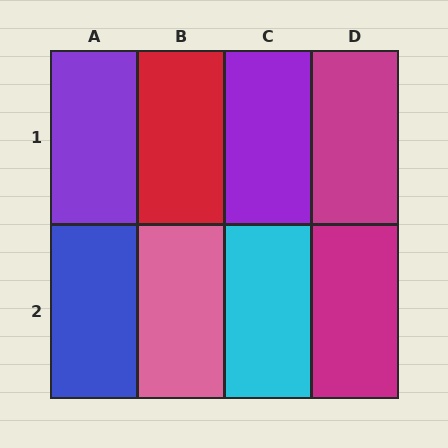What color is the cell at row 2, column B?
Pink.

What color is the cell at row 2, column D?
Magenta.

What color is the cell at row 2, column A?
Blue.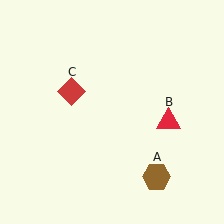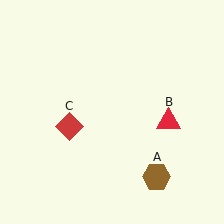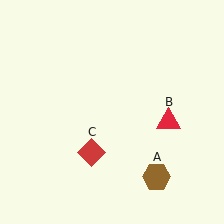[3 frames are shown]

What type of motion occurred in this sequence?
The red diamond (object C) rotated counterclockwise around the center of the scene.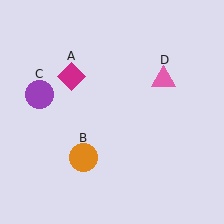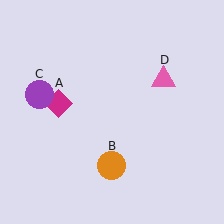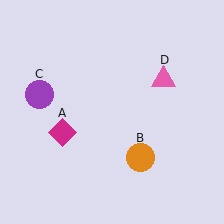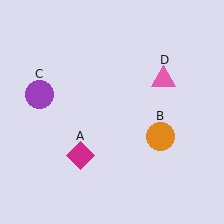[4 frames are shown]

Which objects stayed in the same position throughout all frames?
Purple circle (object C) and pink triangle (object D) remained stationary.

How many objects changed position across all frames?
2 objects changed position: magenta diamond (object A), orange circle (object B).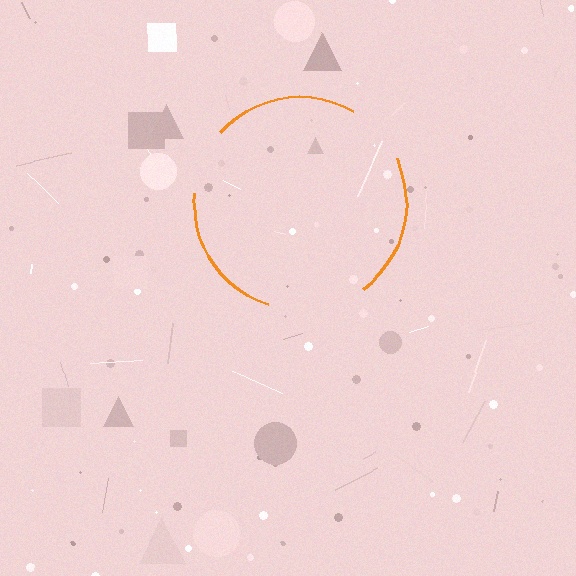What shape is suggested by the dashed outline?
The dashed outline suggests a circle.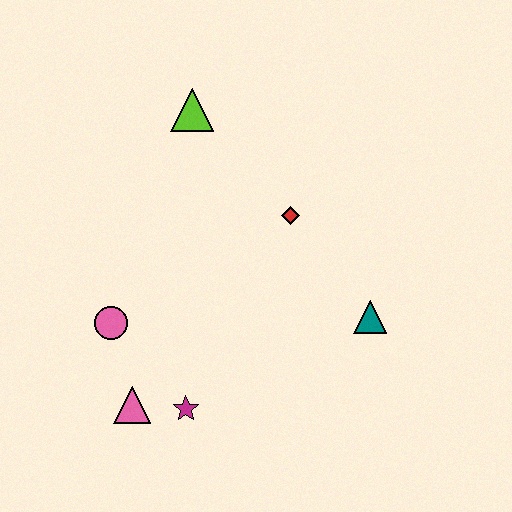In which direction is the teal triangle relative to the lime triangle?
The teal triangle is below the lime triangle.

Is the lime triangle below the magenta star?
No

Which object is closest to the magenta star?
The pink triangle is closest to the magenta star.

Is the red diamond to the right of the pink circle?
Yes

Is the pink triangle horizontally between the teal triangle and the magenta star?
No